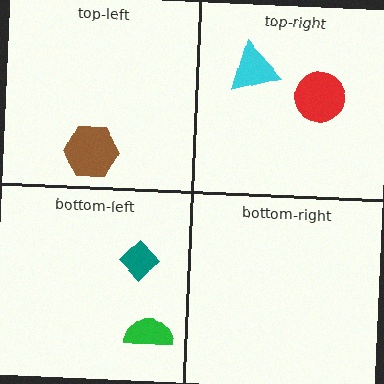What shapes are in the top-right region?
The cyan triangle, the red circle.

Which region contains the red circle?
The top-right region.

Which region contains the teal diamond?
The bottom-left region.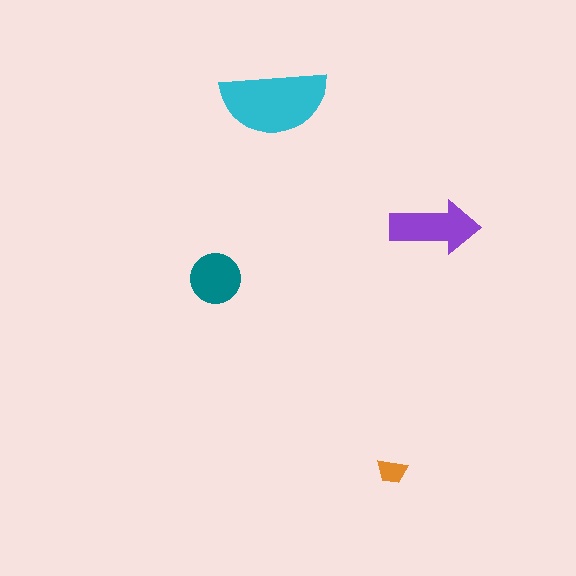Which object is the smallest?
The orange trapezoid.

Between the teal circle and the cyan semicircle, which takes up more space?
The cyan semicircle.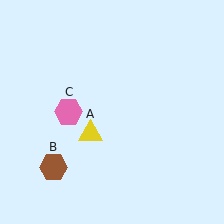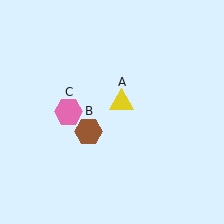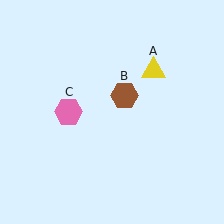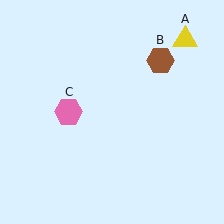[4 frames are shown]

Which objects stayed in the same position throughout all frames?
Pink hexagon (object C) remained stationary.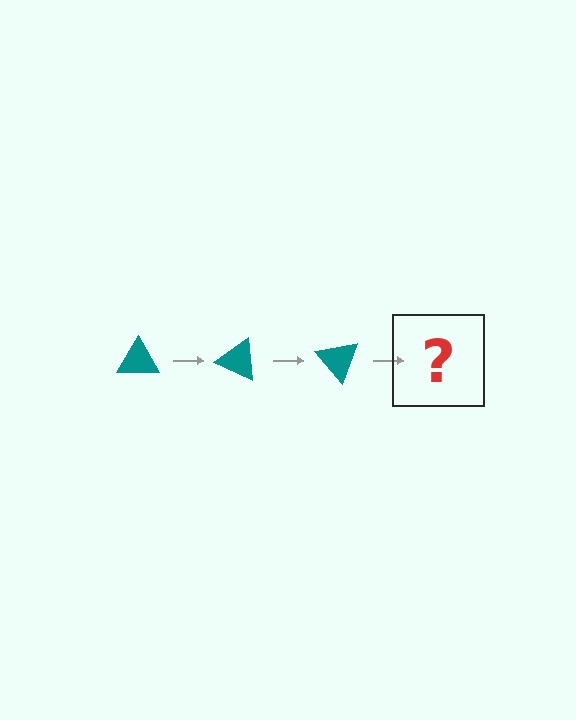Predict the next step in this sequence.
The next step is a teal triangle rotated 75 degrees.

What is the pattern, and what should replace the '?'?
The pattern is that the triangle rotates 25 degrees each step. The '?' should be a teal triangle rotated 75 degrees.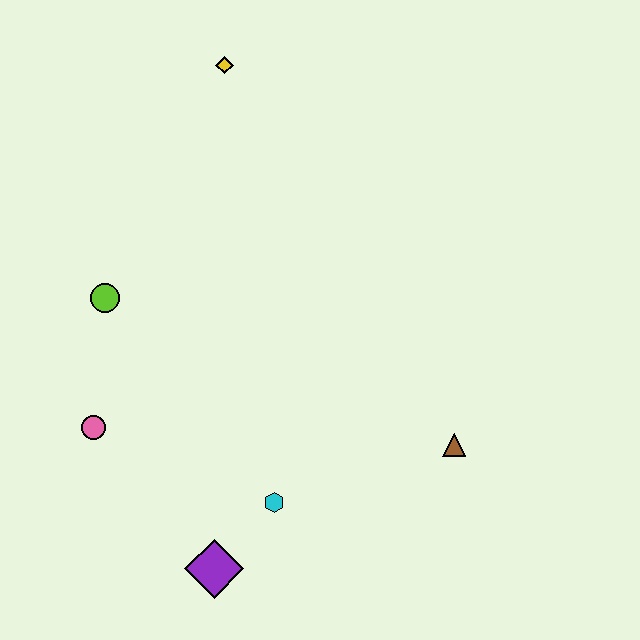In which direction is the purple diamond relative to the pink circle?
The purple diamond is below the pink circle.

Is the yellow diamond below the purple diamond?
No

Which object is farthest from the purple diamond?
The yellow diamond is farthest from the purple diamond.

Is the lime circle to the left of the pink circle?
No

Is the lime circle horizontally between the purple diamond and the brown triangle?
No